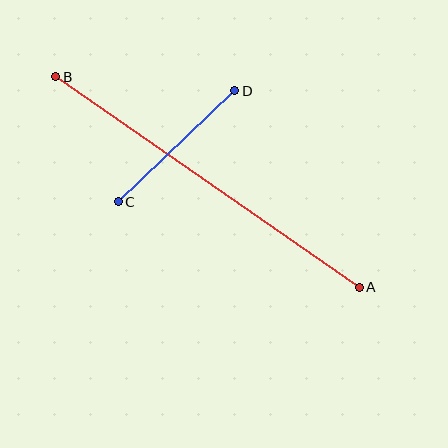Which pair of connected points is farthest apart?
Points A and B are farthest apart.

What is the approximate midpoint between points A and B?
The midpoint is at approximately (208, 182) pixels.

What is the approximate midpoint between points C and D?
The midpoint is at approximately (176, 146) pixels.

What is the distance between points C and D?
The distance is approximately 161 pixels.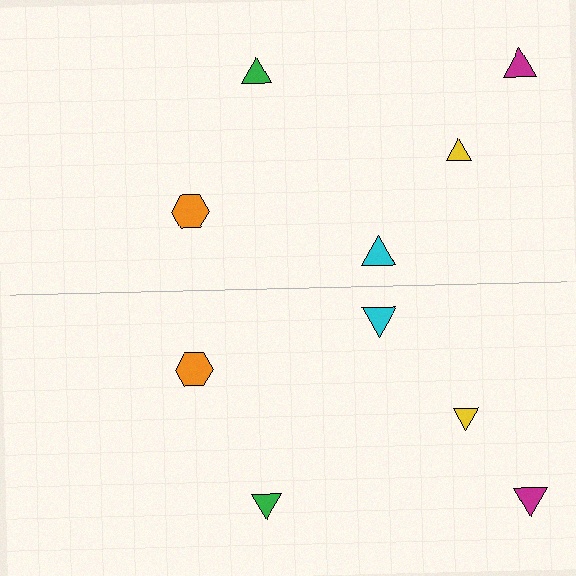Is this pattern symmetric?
Yes, this pattern has bilateral (reflection) symmetry.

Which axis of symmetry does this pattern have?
The pattern has a horizontal axis of symmetry running through the center of the image.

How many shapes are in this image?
There are 10 shapes in this image.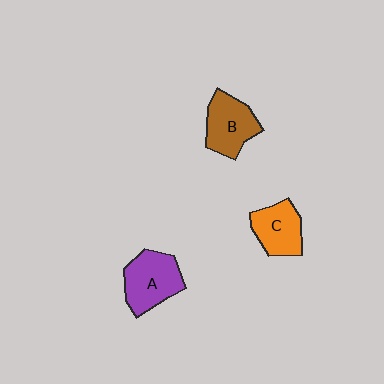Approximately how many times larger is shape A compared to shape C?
Approximately 1.3 times.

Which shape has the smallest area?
Shape C (orange).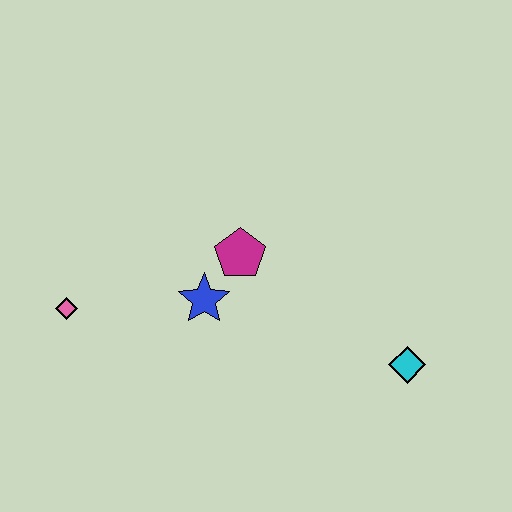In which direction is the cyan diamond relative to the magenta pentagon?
The cyan diamond is to the right of the magenta pentagon.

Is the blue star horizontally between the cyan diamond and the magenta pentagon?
No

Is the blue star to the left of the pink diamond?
No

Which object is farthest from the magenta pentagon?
The cyan diamond is farthest from the magenta pentagon.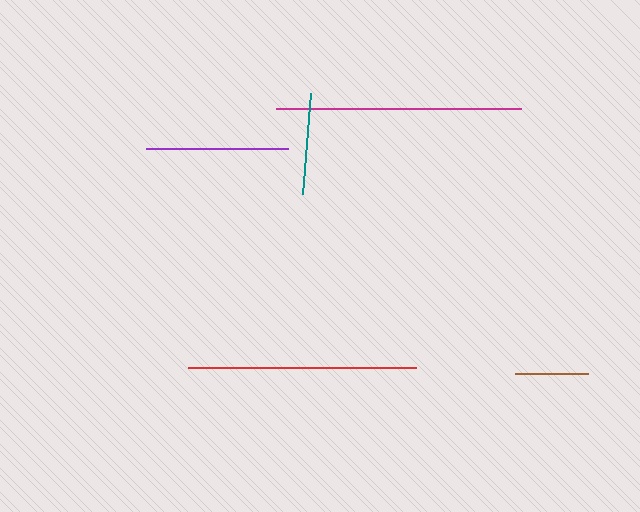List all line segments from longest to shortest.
From longest to shortest: magenta, red, purple, teal, brown.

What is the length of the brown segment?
The brown segment is approximately 73 pixels long.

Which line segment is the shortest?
The brown line is the shortest at approximately 73 pixels.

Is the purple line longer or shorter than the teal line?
The purple line is longer than the teal line.